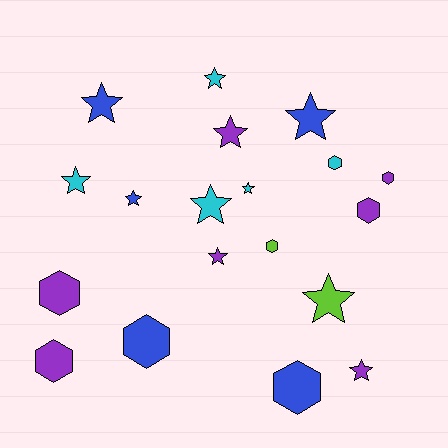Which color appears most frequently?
Purple, with 7 objects.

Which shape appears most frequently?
Star, with 11 objects.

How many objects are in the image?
There are 19 objects.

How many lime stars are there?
There is 1 lime star.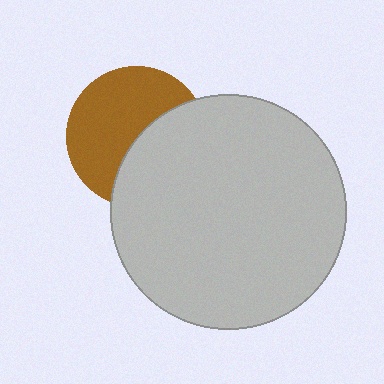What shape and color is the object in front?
The object in front is a light gray circle.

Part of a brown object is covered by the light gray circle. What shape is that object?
It is a circle.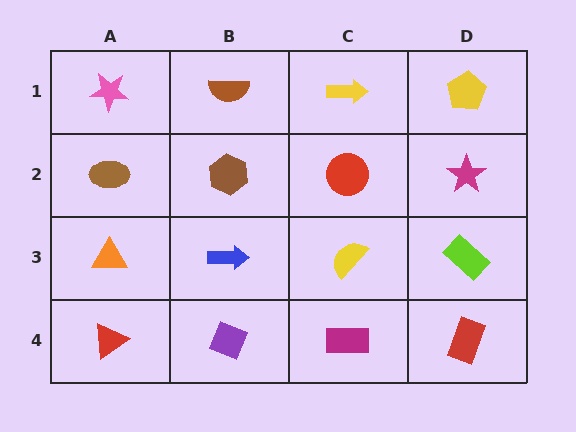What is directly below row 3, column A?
A red triangle.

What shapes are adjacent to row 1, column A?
A brown ellipse (row 2, column A), a brown semicircle (row 1, column B).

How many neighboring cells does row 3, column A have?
3.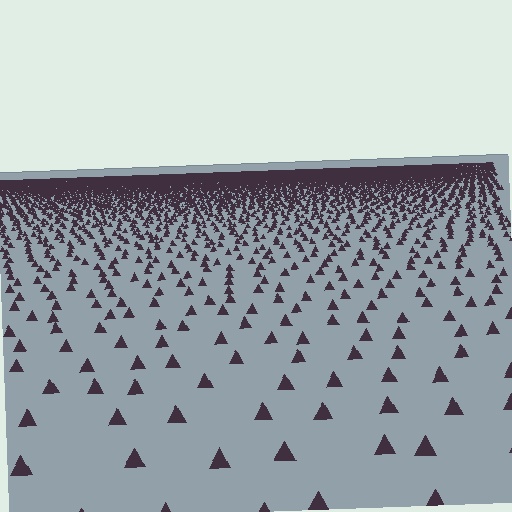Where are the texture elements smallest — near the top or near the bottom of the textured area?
Near the top.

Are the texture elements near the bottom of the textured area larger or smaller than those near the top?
Larger. Near the bottom, elements are closer to the viewer and appear at a bigger on-screen size.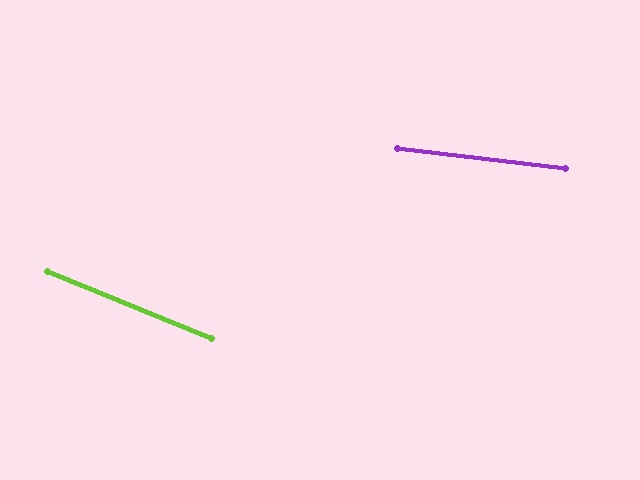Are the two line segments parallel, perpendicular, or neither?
Neither parallel nor perpendicular — they differ by about 16°.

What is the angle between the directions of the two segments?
Approximately 16 degrees.